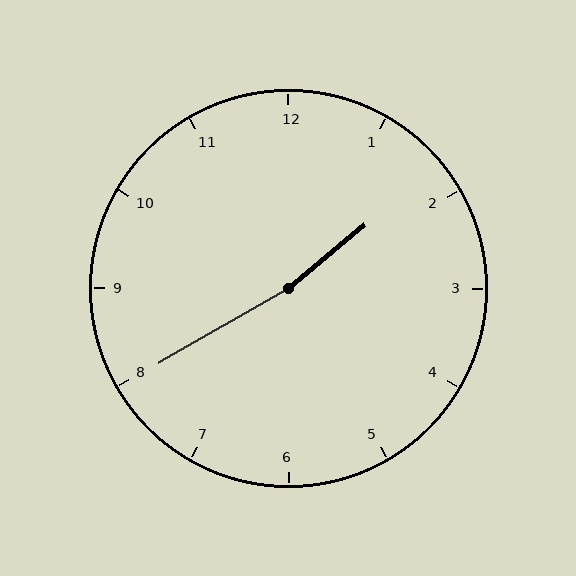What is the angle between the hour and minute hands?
Approximately 170 degrees.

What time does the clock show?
1:40.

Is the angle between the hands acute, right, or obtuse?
It is obtuse.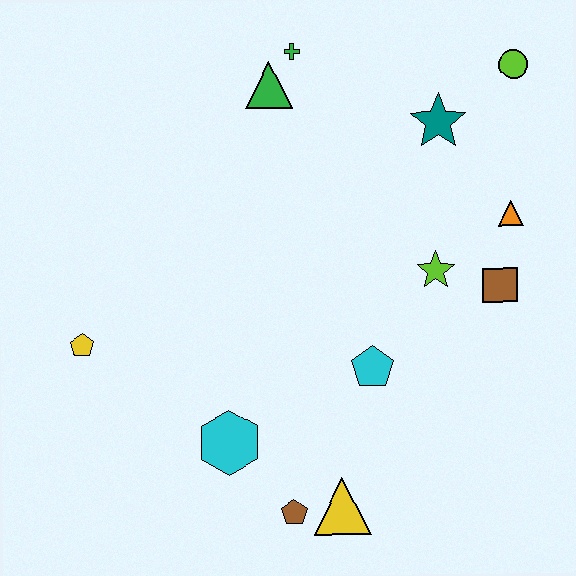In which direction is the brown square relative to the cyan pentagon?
The brown square is to the right of the cyan pentagon.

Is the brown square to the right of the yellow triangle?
Yes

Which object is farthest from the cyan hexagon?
The lime circle is farthest from the cyan hexagon.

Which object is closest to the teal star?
The lime circle is closest to the teal star.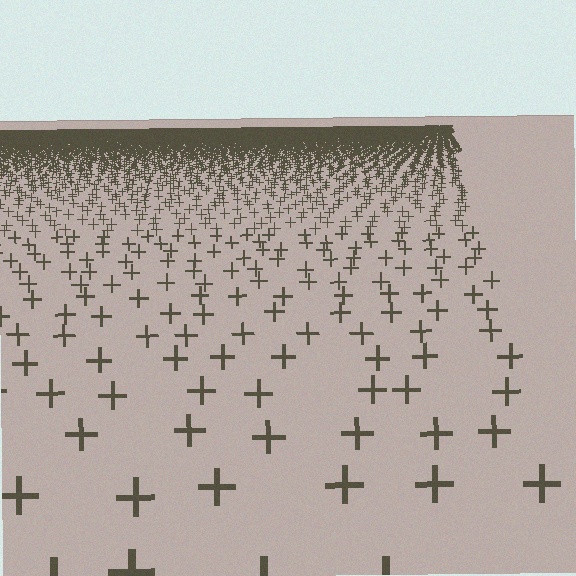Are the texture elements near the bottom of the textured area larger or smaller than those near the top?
Larger. Near the bottom, elements are closer to the viewer and appear at a bigger on-screen size.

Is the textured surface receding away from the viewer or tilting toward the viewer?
The surface is receding away from the viewer. Texture elements get smaller and denser toward the top.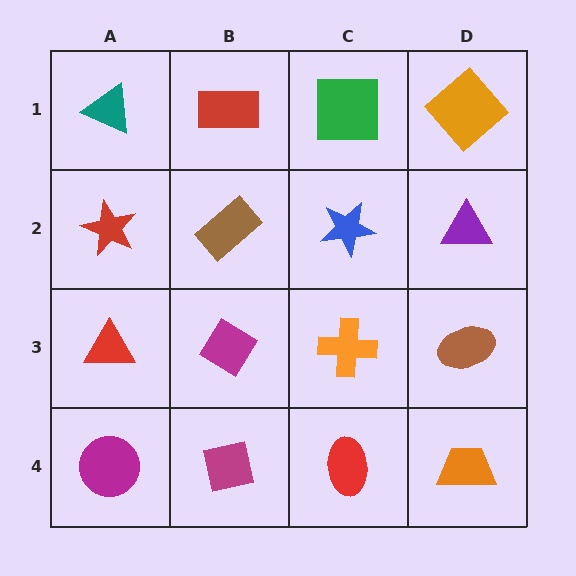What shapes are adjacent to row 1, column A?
A red star (row 2, column A), a red rectangle (row 1, column B).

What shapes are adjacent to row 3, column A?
A red star (row 2, column A), a magenta circle (row 4, column A), a magenta diamond (row 3, column B).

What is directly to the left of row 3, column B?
A red triangle.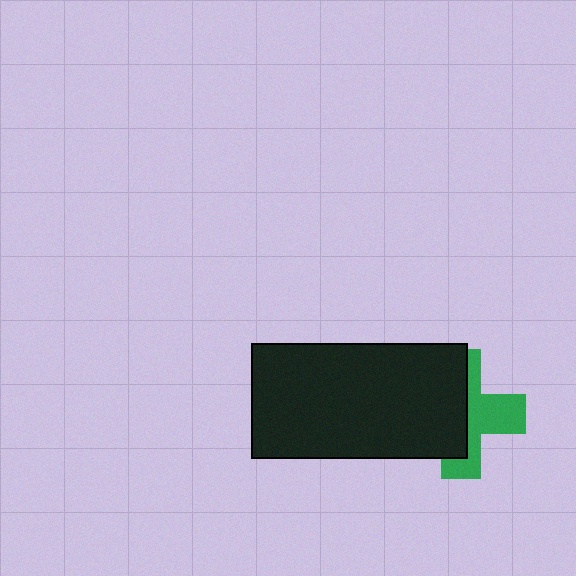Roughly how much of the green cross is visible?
About half of it is visible (roughly 47%).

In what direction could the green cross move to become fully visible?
The green cross could move right. That would shift it out from behind the black rectangle entirely.